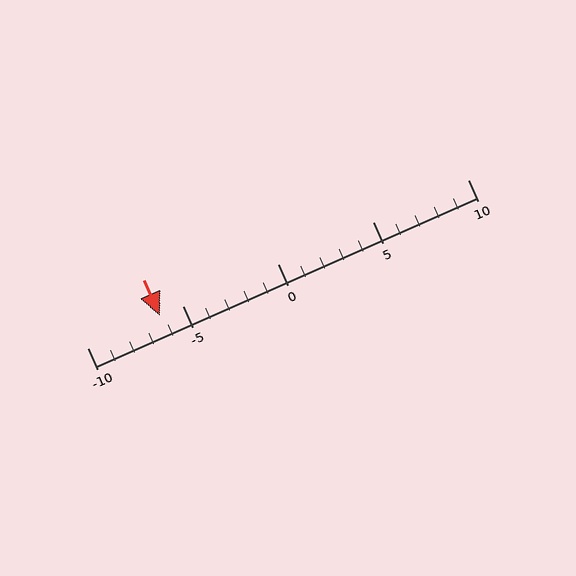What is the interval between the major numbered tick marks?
The major tick marks are spaced 5 units apart.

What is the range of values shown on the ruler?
The ruler shows values from -10 to 10.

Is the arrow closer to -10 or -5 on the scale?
The arrow is closer to -5.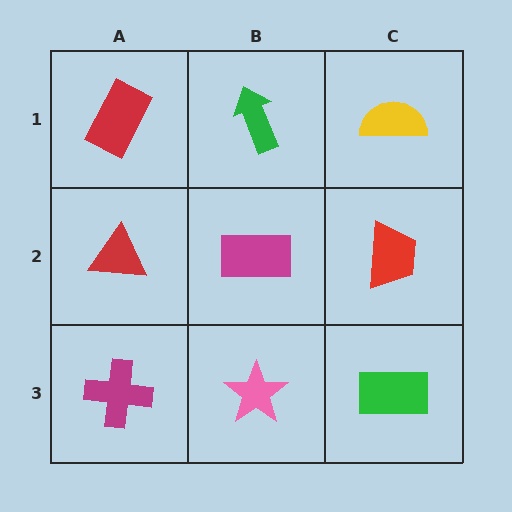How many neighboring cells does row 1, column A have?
2.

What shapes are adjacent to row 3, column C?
A red trapezoid (row 2, column C), a pink star (row 3, column B).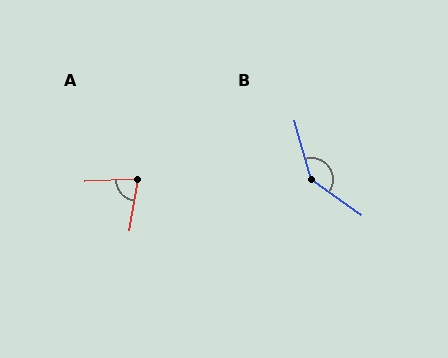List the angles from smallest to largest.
A (78°), B (142°).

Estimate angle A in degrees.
Approximately 78 degrees.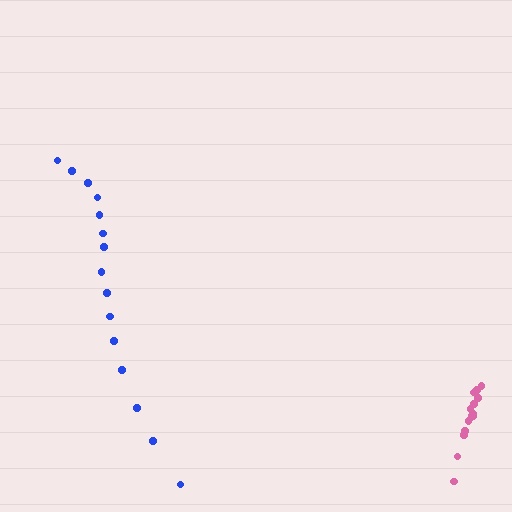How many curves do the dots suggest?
There are 2 distinct paths.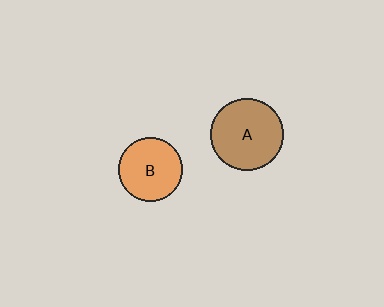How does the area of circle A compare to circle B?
Approximately 1.3 times.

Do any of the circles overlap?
No, none of the circles overlap.